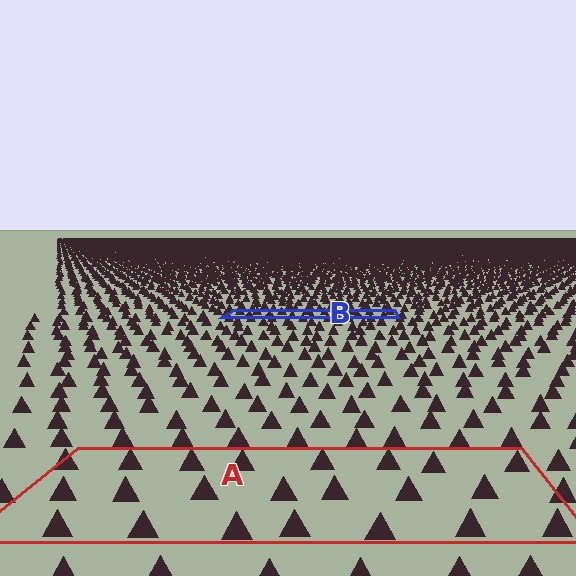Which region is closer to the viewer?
Region A is closer. The texture elements there are larger and more spread out.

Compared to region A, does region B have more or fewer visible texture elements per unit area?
Region B has more texture elements per unit area — they are packed more densely because it is farther away.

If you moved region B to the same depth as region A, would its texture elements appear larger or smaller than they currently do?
They would appear larger. At a closer depth, the same texture elements are projected at a bigger on-screen size.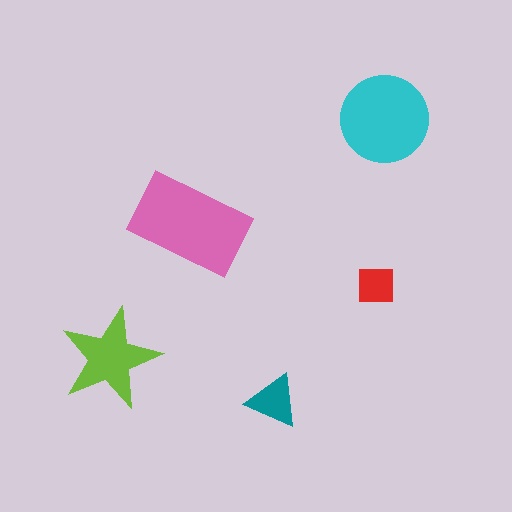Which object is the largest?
The pink rectangle.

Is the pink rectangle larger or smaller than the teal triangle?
Larger.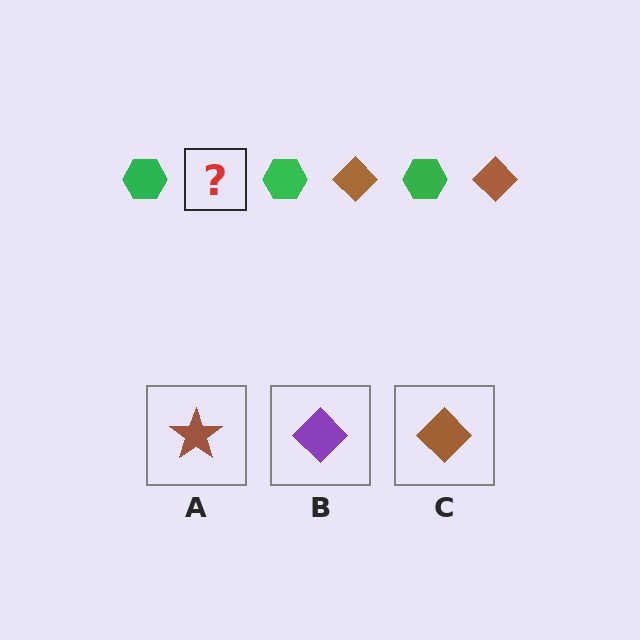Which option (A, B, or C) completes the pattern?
C.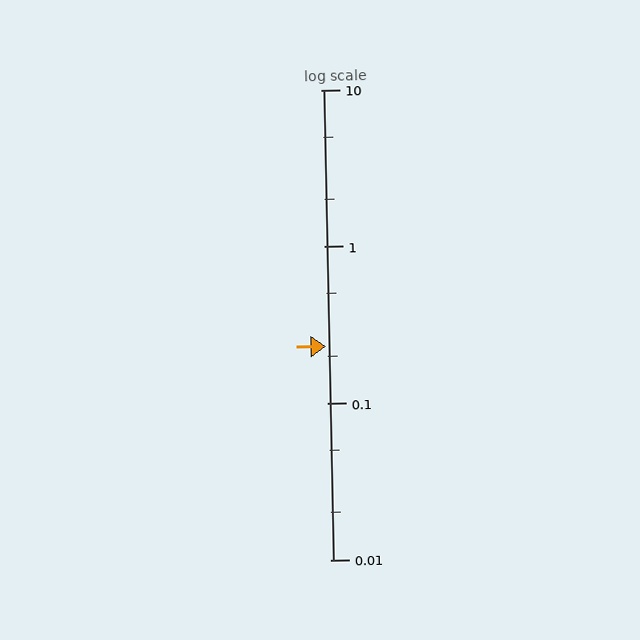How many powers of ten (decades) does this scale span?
The scale spans 3 decades, from 0.01 to 10.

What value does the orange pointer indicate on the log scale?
The pointer indicates approximately 0.23.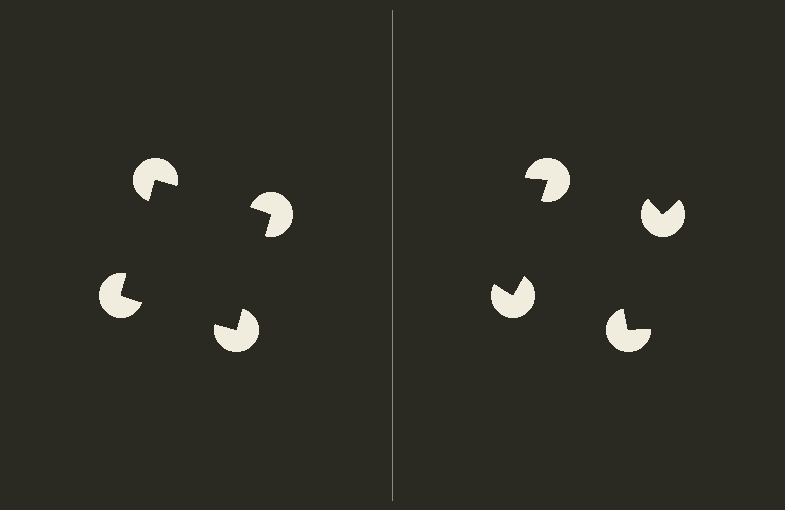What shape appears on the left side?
An illusory square.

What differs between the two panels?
The pac-man discs are positioned identically on both sides; only the wedge orientations differ. On the left they align to a square; on the right they are misaligned.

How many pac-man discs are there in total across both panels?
8 — 4 on each side.